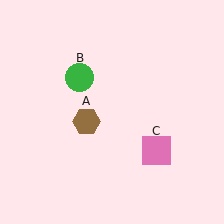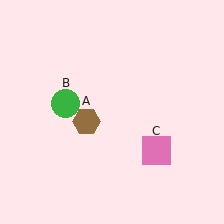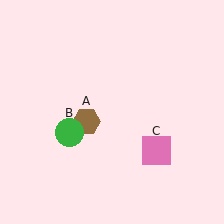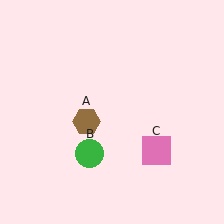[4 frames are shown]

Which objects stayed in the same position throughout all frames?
Brown hexagon (object A) and pink square (object C) remained stationary.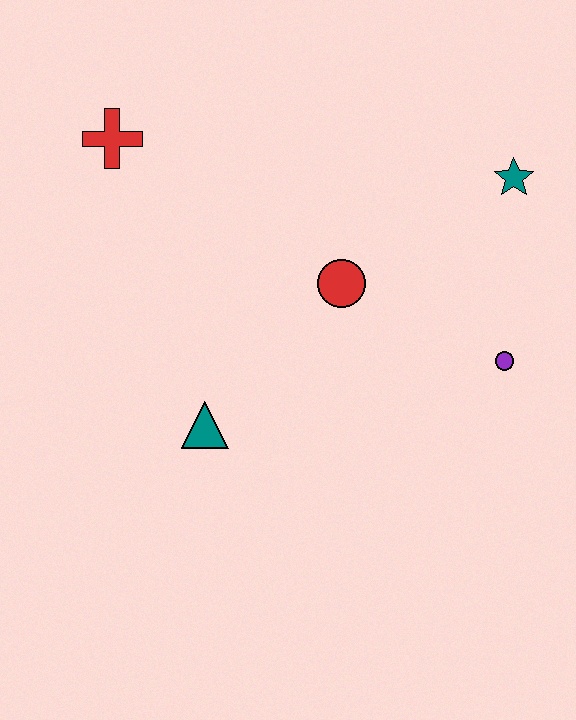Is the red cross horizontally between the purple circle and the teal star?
No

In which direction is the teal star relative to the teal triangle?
The teal star is to the right of the teal triangle.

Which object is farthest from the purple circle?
The red cross is farthest from the purple circle.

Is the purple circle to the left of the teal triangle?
No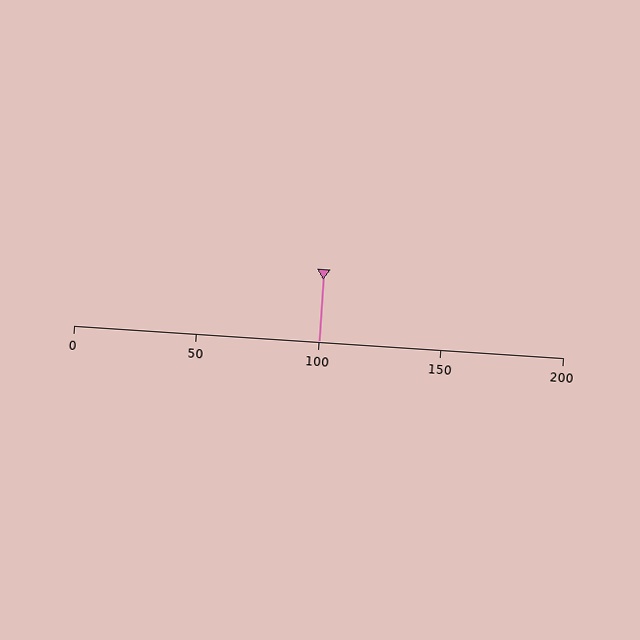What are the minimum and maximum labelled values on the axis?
The axis runs from 0 to 200.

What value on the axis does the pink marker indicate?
The marker indicates approximately 100.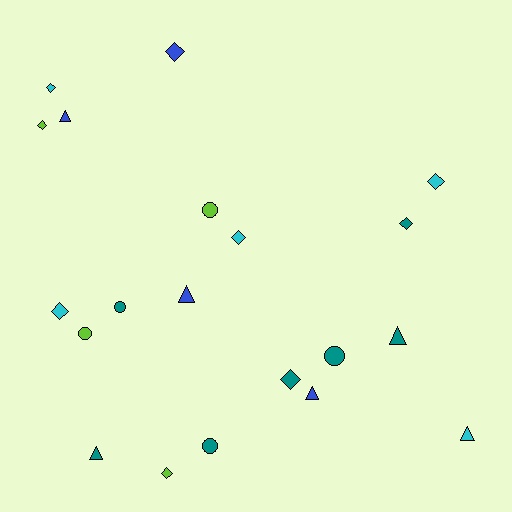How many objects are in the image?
There are 20 objects.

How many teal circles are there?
There are 3 teal circles.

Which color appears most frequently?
Teal, with 7 objects.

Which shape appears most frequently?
Diamond, with 9 objects.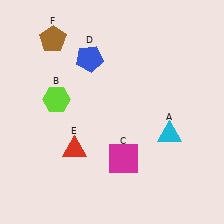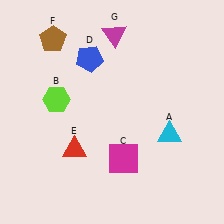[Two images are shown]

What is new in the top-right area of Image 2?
A magenta triangle (G) was added in the top-right area of Image 2.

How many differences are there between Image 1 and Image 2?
There is 1 difference between the two images.